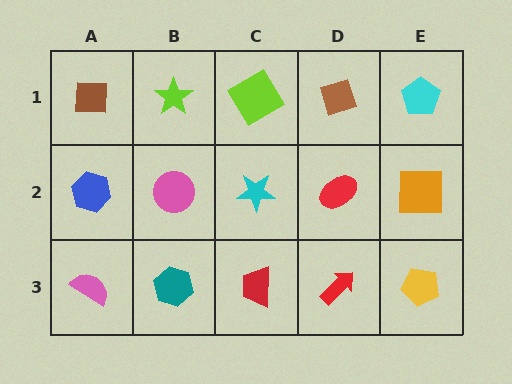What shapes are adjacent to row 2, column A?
A brown square (row 1, column A), a pink semicircle (row 3, column A), a pink circle (row 2, column B).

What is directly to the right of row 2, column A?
A pink circle.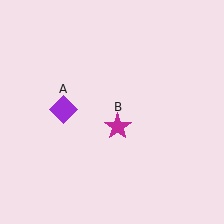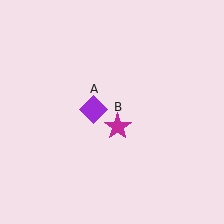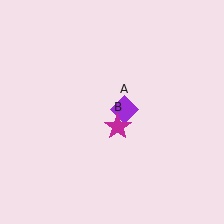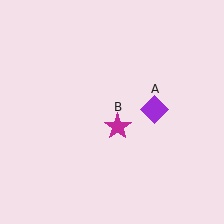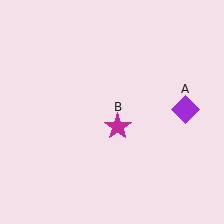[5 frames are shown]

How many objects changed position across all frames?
1 object changed position: purple diamond (object A).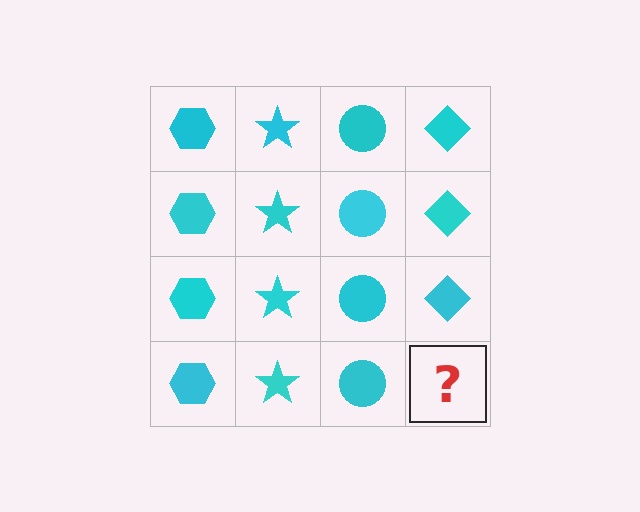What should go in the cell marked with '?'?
The missing cell should contain a cyan diamond.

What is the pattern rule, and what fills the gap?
The rule is that each column has a consistent shape. The gap should be filled with a cyan diamond.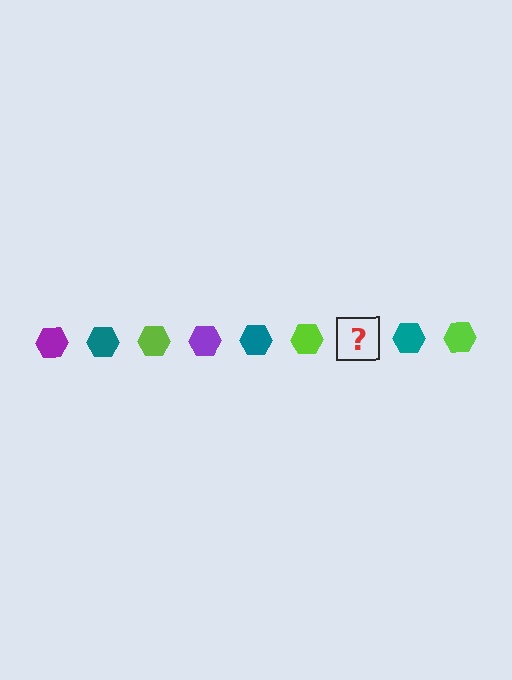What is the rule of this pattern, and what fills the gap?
The rule is that the pattern cycles through purple, teal, lime hexagons. The gap should be filled with a purple hexagon.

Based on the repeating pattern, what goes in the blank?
The blank should be a purple hexagon.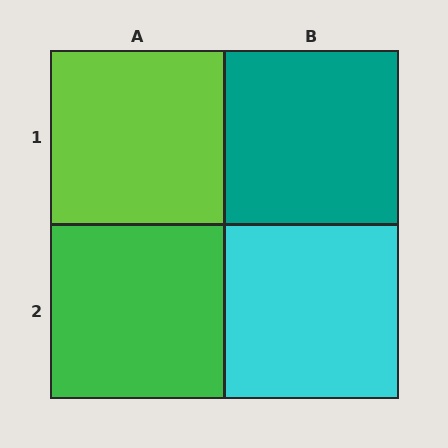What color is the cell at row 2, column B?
Cyan.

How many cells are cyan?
1 cell is cyan.